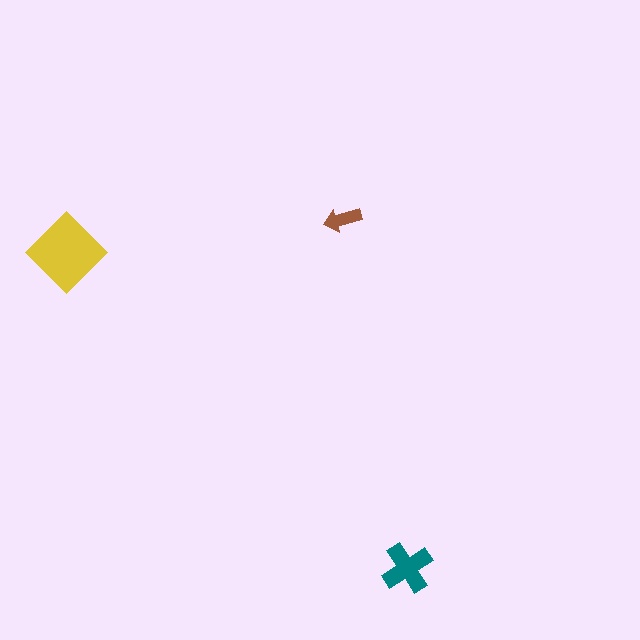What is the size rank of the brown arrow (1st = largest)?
3rd.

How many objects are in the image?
There are 3 objects in the image.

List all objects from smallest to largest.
The brown arrow, the teal cross, the yellow diamond.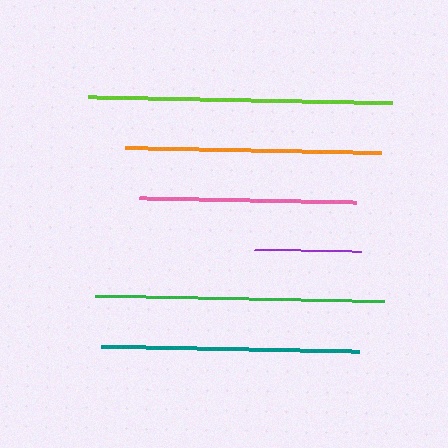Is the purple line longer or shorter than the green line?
The green line is longer than the purple line.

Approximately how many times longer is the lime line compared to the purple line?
The lime line is approximately 2.8 times the length of the purple line.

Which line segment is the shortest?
The purple line is the shortest at approximately 107 pixels.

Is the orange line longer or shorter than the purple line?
The orange line is longer than the purple line.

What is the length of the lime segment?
The lime segment is approximately 304 pixels long.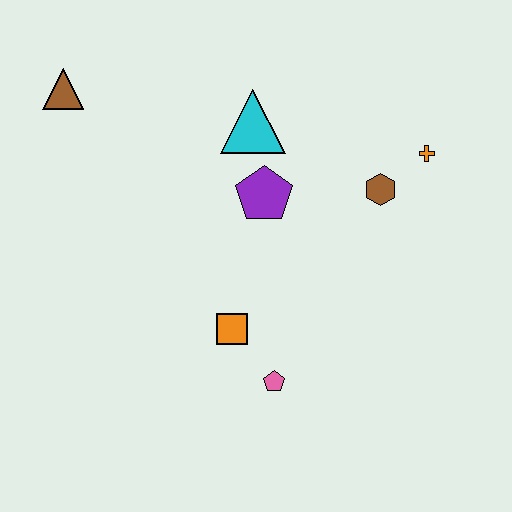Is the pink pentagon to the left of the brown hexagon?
Yes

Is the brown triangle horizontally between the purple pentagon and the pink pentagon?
No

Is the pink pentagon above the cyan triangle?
No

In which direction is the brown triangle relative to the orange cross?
The brown triangle is to the left of the orange cross.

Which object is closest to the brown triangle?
The cyan triangle is closest to the brown triangle.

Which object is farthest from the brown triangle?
The orange cross is farthest from the brown triangle.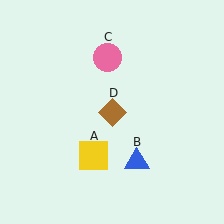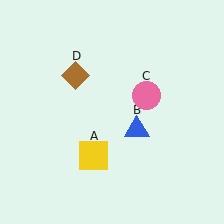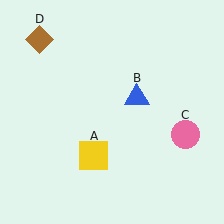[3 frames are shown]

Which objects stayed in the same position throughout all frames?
Yellow square (object A) remained stationary.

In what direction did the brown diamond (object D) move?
The brown diamond (object D) moved up and to the left.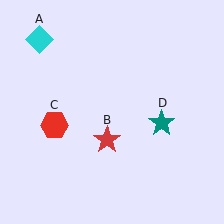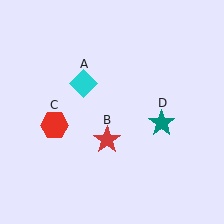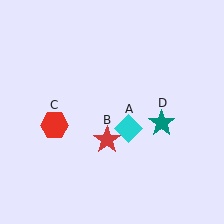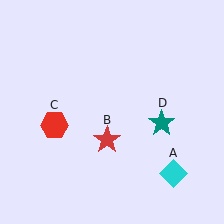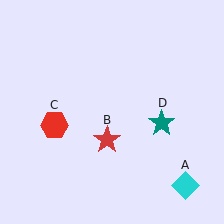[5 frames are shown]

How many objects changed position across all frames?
1 object changed position: cyan diamond (object A).